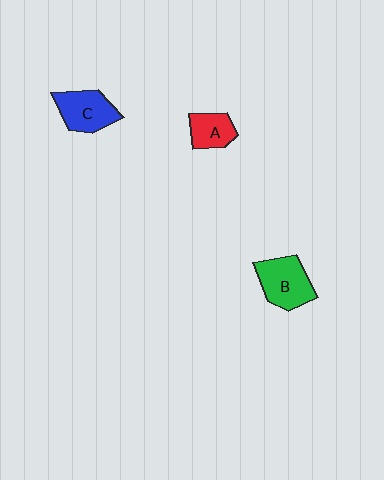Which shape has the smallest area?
Shape A (red).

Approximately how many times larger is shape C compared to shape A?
Approximately 1.4 times.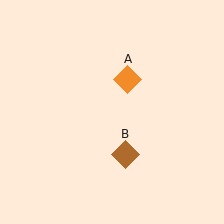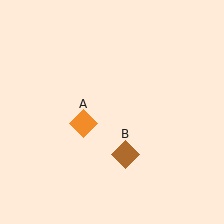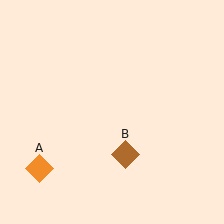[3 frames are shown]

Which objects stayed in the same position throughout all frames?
Brown diamond (object B) remained stationary.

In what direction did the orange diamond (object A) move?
The orange diamond (object A) moved down and to the left.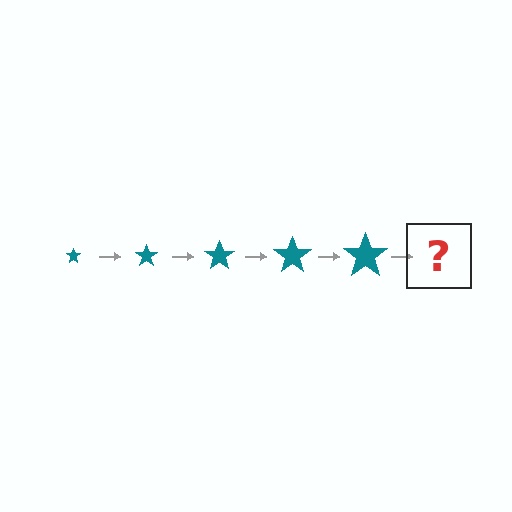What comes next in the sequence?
The next element should be a teal star, larger than the previous one.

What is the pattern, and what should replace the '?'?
The pattern is that the star gets progressively larger each step. The '?' should be a teal star, larger than the previous one.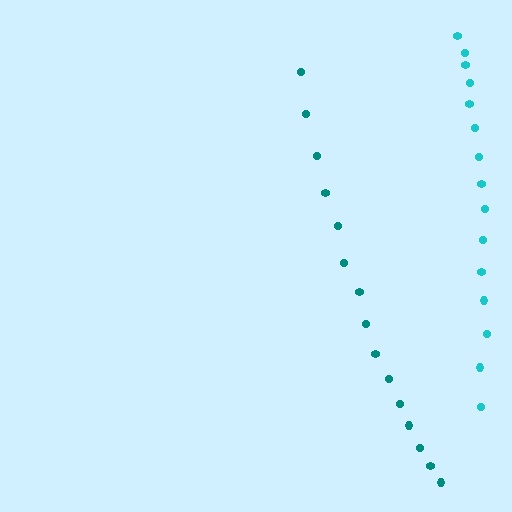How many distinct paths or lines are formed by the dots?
There are 2 distinct paths.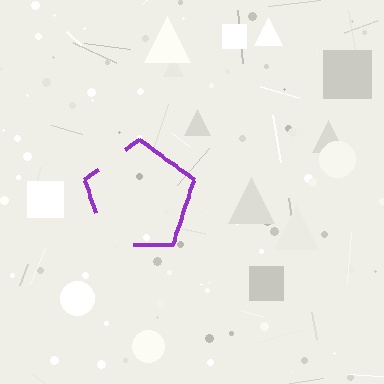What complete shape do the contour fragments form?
The contour fragments form a pentagon.